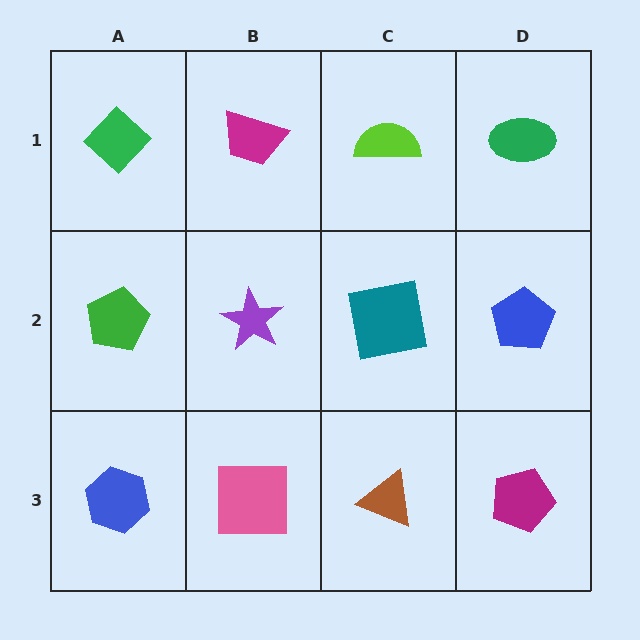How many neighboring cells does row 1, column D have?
2.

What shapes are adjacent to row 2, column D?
A green ellipse (row 1, column D), a magenta pentagon (row 3, column D), a teal square (row 2, column C).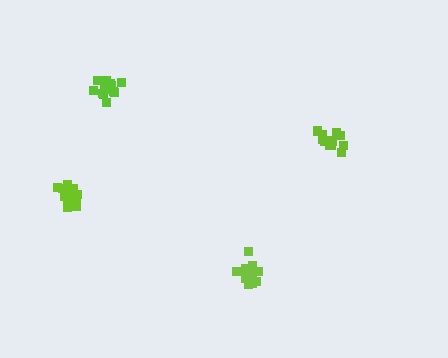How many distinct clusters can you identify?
There are 4 distinct clusters.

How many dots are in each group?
Group 1: 18 dots, Group 2: 13 dots, Group 3: 16 dots, Group 4: 16 dots (63 total).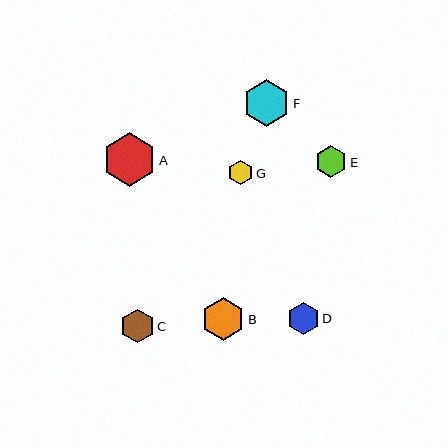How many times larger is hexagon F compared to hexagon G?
Hexagon F is approximately 1.9 times the size of hexagon G.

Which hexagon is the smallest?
Hexagon G is the smallest with a size of approximately 24 pixels.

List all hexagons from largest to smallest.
From largest to smallest: A, F, B, C, D, E, G.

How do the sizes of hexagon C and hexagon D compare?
Hexagon C and hexagon D are approximately the same size.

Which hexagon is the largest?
Hexagon A is the largest with a size of approximately 53 pixels.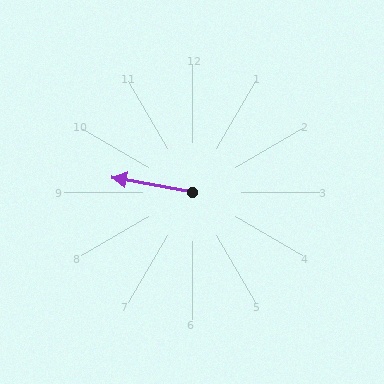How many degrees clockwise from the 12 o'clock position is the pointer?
Approximately 280 degrees.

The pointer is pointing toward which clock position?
Roughly 9 o'clock.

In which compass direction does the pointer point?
West.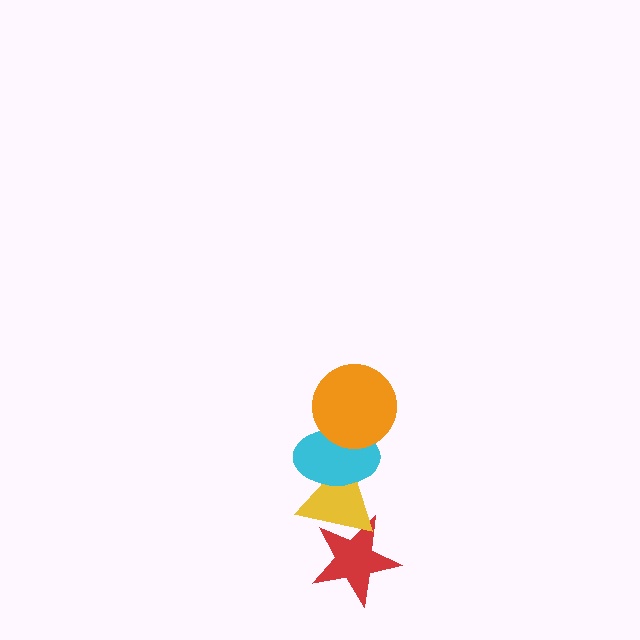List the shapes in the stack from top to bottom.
From top to bottom: the orange circle, the cyan ellipse, the yellow triangle, the red star.